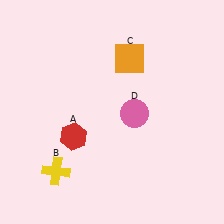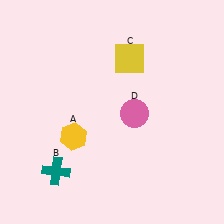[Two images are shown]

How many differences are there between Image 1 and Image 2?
There are 3 differences between the two images.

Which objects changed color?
A changed from red to yellow. B changed from yellow to teal. C changed from orange to yellow.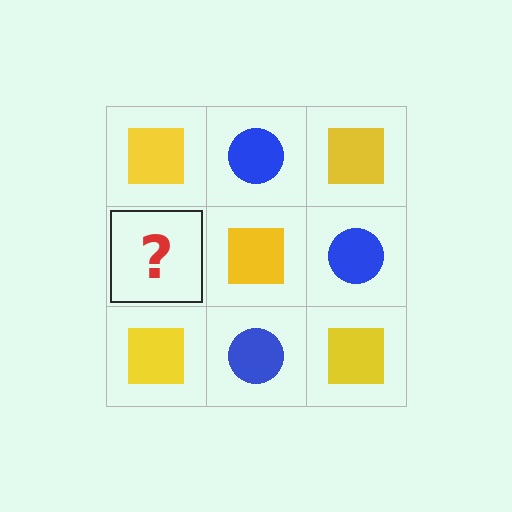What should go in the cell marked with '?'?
The missing cell should contain a blue circle.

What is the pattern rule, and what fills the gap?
The rule is that it alternates yellow square and blue circle in a checkerboard pattern. The gap should be filled with a blue circle.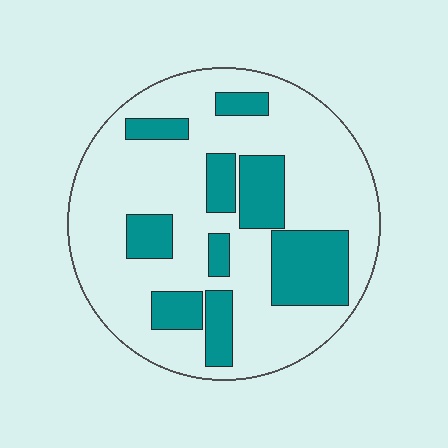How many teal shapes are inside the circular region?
9.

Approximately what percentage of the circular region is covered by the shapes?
Approximately 25%.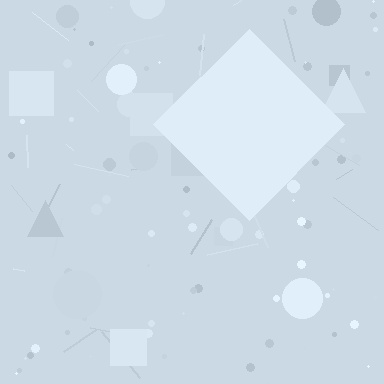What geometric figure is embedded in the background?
A diamond is embedded in the background.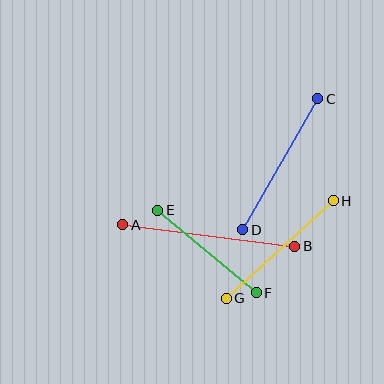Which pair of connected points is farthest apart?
Points A and B are farthest apart.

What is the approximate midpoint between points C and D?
The midpoint is at approximately (280, 164) pixels.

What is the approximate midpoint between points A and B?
The midpoint is at approximately (209, 235) pixels.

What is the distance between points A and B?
The distance is approximately 173 pixels.